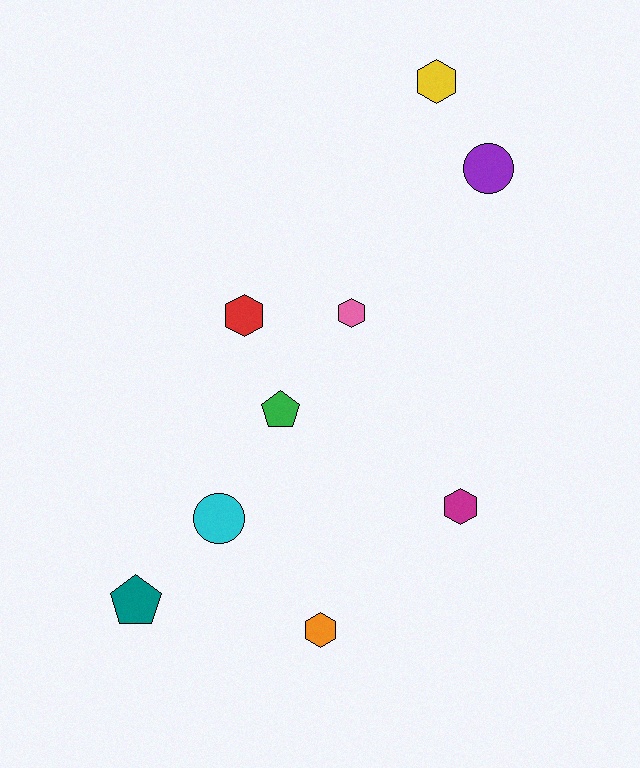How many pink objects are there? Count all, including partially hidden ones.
There is 1 pink object.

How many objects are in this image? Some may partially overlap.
There are 9 objects.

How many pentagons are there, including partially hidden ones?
There are 2 pentagons.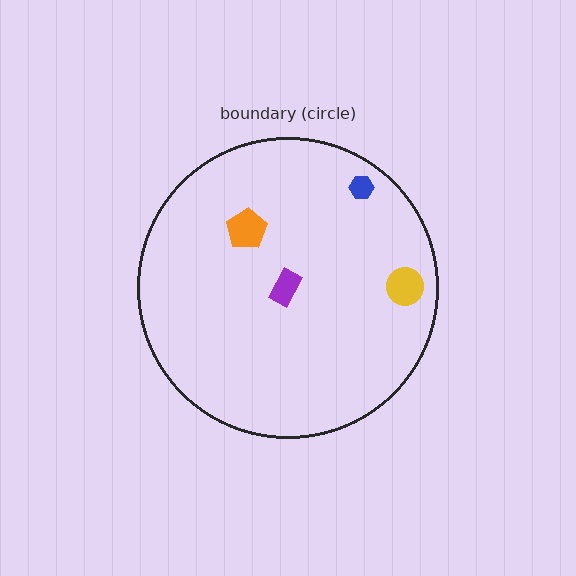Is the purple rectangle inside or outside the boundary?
Inside.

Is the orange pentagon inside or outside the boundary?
Inside.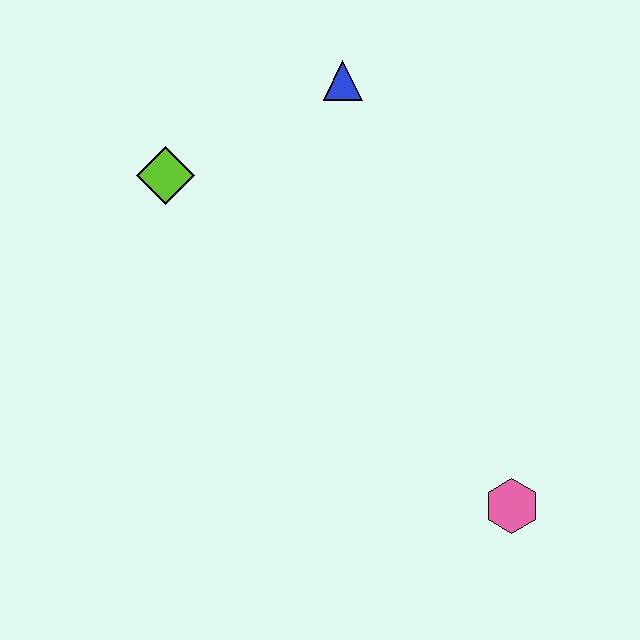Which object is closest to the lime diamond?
The blue triangle is closest to the lime diamond.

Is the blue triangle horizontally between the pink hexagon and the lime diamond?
Yes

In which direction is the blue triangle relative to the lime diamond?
The blue triangle is to the right of the lime diamond.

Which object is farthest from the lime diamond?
The pink hexagon is farthest from the lime diamond.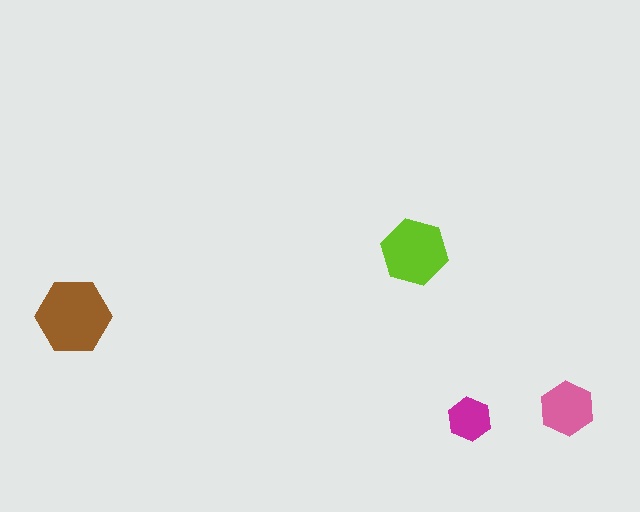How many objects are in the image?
There are 4 objects in the image.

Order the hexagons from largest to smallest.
the brown one, the lime one, the pink one, the magenta one.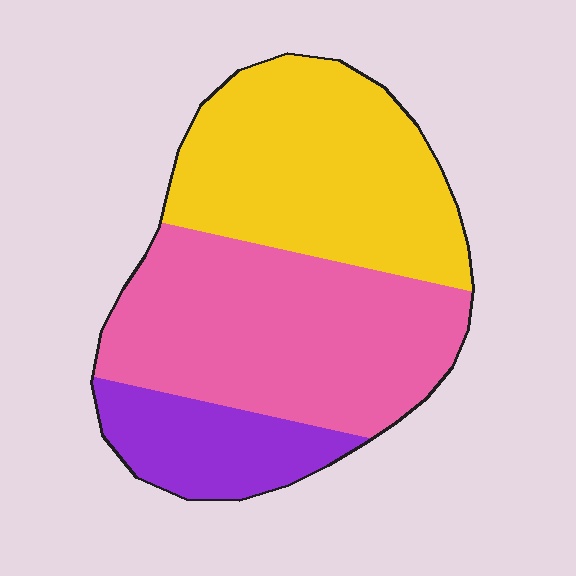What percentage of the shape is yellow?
Yellow takes up between a quarter and a half of the shape.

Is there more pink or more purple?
Pink.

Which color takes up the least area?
Purple, at roughly 15%.